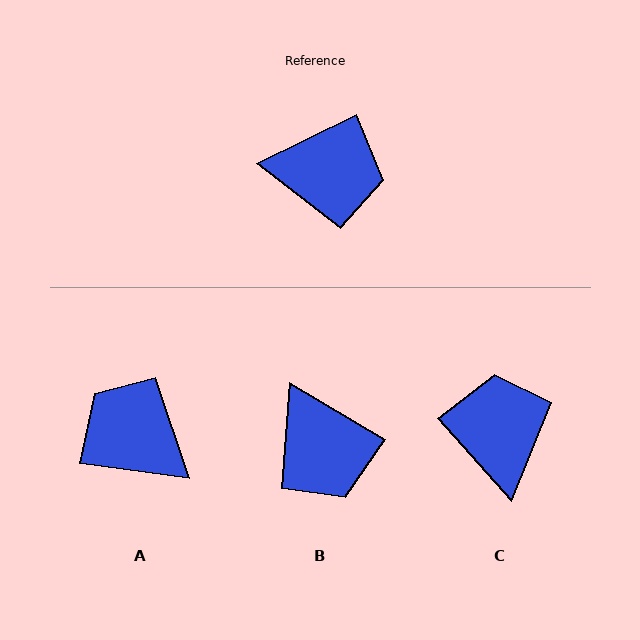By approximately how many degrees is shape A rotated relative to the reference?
Approximately 146 degrees counter-clockwise.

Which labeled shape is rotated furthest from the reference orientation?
A, about 146 degrees away.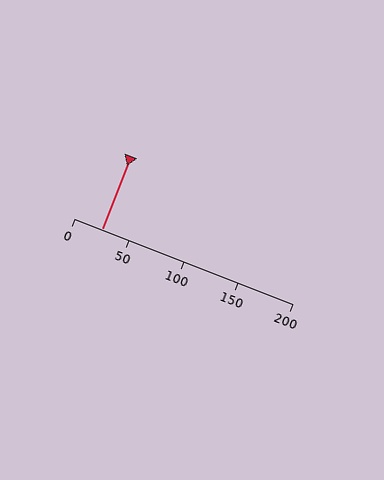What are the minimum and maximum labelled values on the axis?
The axis runs from 0 to 200.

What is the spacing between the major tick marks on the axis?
The major ticks are spaced 50 apart.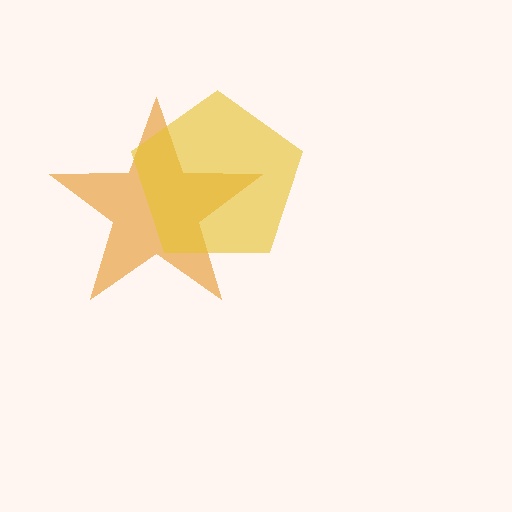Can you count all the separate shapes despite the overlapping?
Yes, there are 2 separate shapes.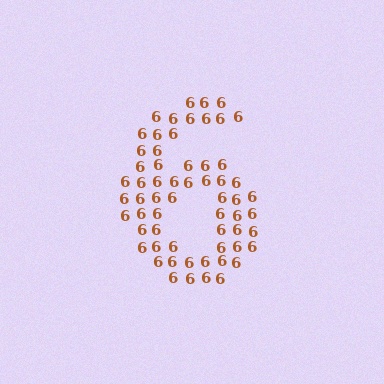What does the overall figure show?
The overall figure shows the digit 6.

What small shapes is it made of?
It is made of small digit 6's.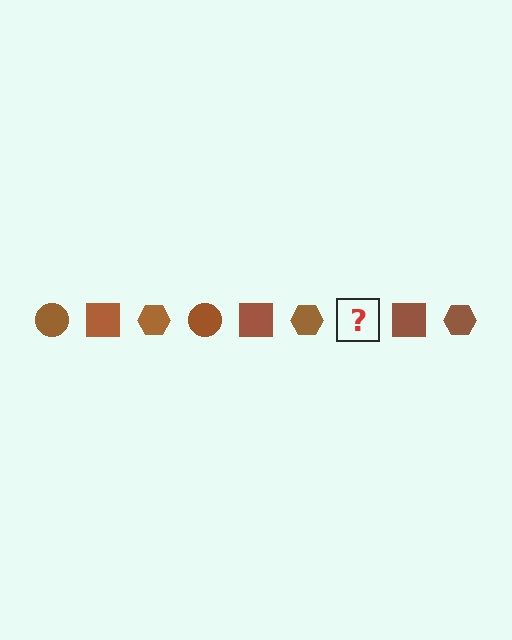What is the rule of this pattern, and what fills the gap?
The rule is that the pattern cycles through circle, square, hexagon shapes in brown. The gap should be filled with a brown circle.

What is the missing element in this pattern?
The missing element is a brown circle.